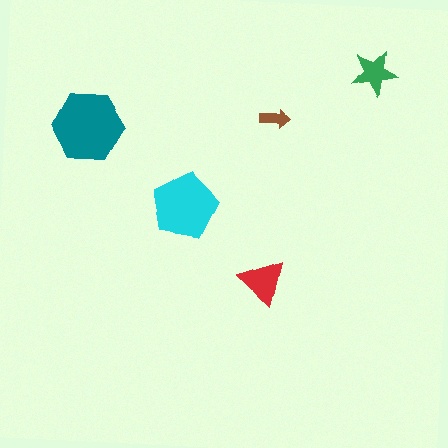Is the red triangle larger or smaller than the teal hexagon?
Smaller.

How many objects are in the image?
There are 5 objects in the image.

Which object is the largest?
The teal hexagon.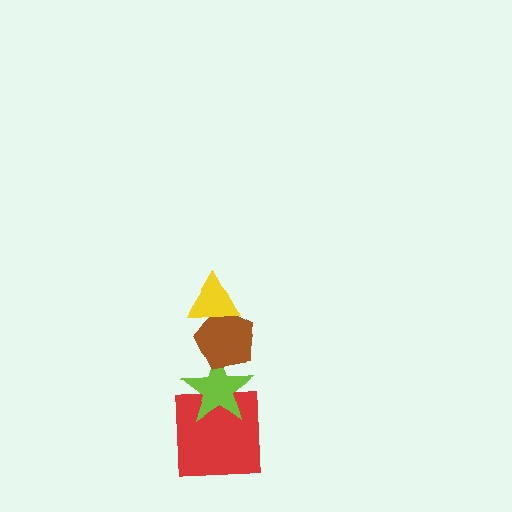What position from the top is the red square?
The red square is 4th from the top.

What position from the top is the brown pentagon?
The brown pentagon is 2nd from the top.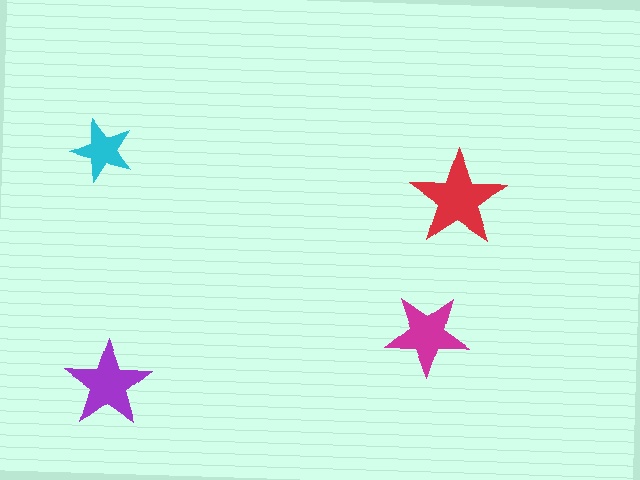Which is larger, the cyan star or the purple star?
The purple one.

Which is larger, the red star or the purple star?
The red one.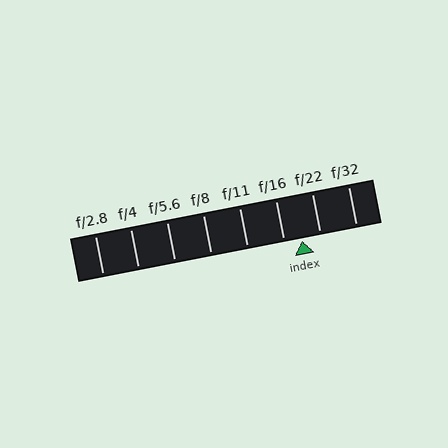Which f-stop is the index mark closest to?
The index mark is closest to f/16.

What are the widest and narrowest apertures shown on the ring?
The widest aperture shown is f/2.8 and the narrowest is f/32.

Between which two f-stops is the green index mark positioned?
The index mark is between f/16 and f/22.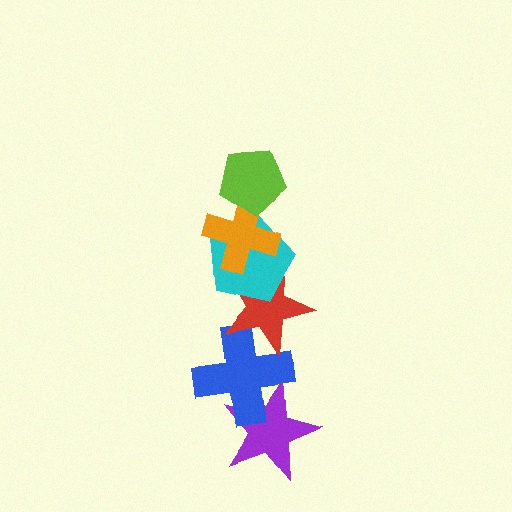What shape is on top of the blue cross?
The red star is on top of the blue cross.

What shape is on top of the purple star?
The blue cross is on top of the purple star.